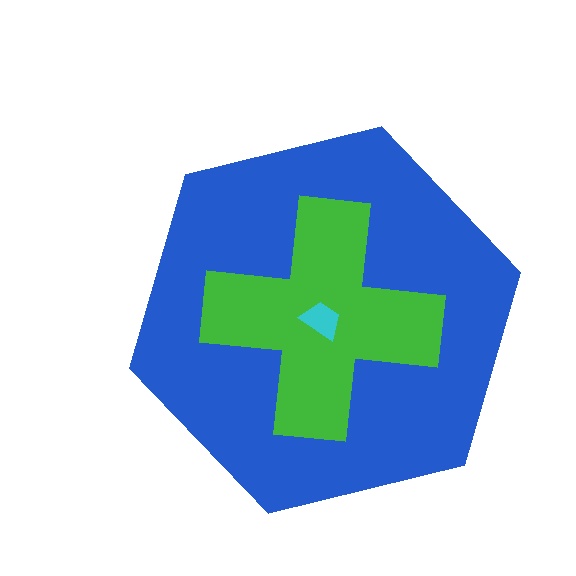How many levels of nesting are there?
3.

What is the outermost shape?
The blue hexagon.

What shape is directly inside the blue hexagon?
The green cross.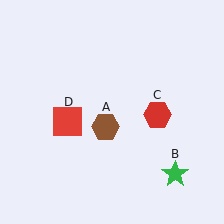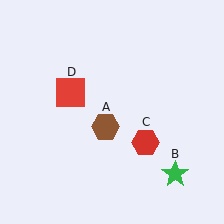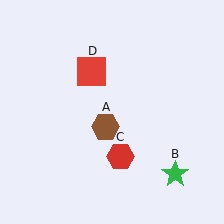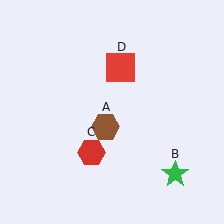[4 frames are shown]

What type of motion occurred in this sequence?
The red hexagon (object C), red square (object D) rotated clockwise around the center of the scene.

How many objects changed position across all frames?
2 objects changed position: red hexagon (object C), red square (object D).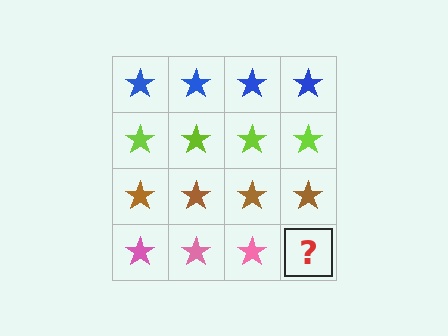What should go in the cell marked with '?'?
The missing cell should contain a pink star.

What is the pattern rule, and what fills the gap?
The rule is that each row has a consistent color. The gap should be filled with a pink star.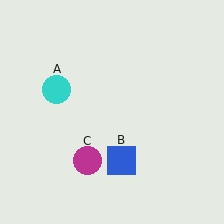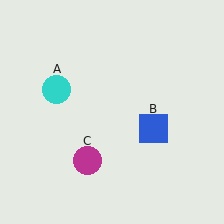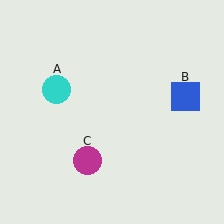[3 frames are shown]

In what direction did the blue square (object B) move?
The blue square (object B) moved up and to the right.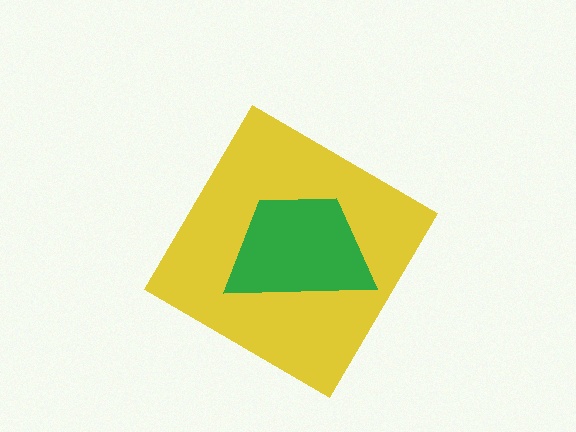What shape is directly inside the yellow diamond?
The green trapezoid.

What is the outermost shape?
The yellow diamond.